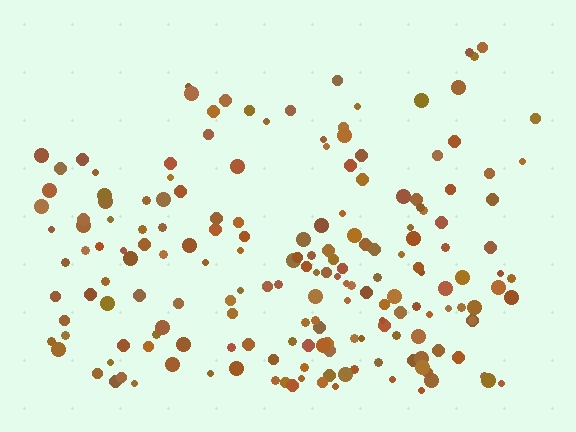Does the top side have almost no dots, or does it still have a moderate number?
Still a moderate number, just noticeably fewer than the bottom.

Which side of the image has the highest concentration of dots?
The bottom.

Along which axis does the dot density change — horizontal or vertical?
Vertical.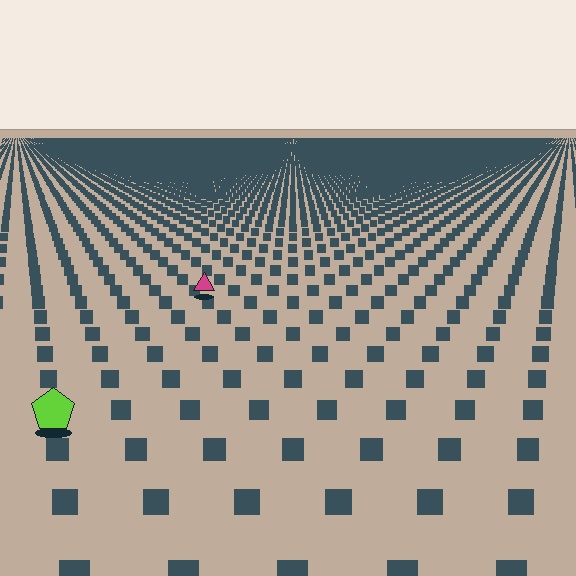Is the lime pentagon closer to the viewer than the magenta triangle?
Yes. The lime pentagon is closer — you can tell from the texture gradient: the ground texture is coarser near it.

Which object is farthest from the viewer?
The magenta triangle is farthest from the viewer. It appears smaller and the ground texture around it is denser.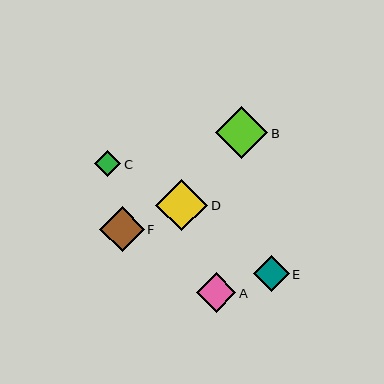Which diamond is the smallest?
Diamond C is the smallest with a size of approximately 26 pixels.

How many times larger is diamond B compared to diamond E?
Diamond B is approximately 1.4 times the size of diamond E.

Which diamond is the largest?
Diamond B is the largest with a size of approximately 52 pixels.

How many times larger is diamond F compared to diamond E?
Diamond F is approximately 1.2 times the size of diamond E.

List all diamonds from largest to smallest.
From largest to smallest: B, D, F, A, E, C.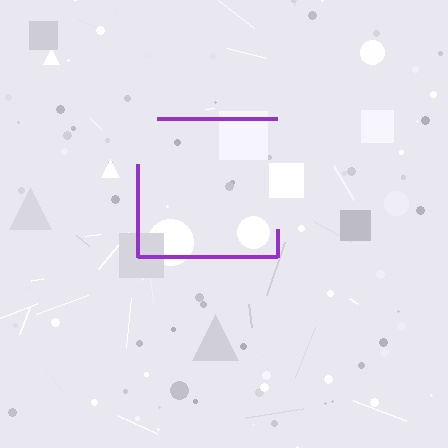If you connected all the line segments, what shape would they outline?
They would outline a square.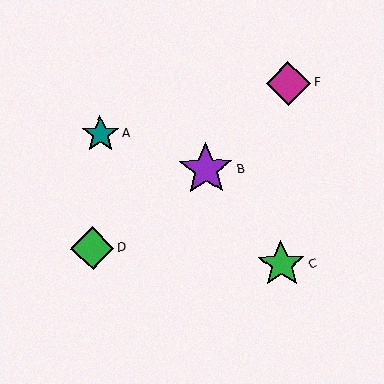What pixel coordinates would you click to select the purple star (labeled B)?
Click at (206, 169) to select the purple star B.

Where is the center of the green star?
The center of the green star is at (281, 264).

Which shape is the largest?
The purple star (labeled B) is the largest.